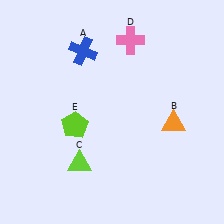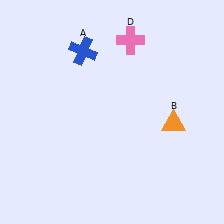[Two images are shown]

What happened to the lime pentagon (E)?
The lime pentagon (E) was removed in Image 2. It was in the bottom-left area of Image 1.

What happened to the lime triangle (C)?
The lime triangle (C) was removed in Image 2. It was in the bottom-left area of Image 1.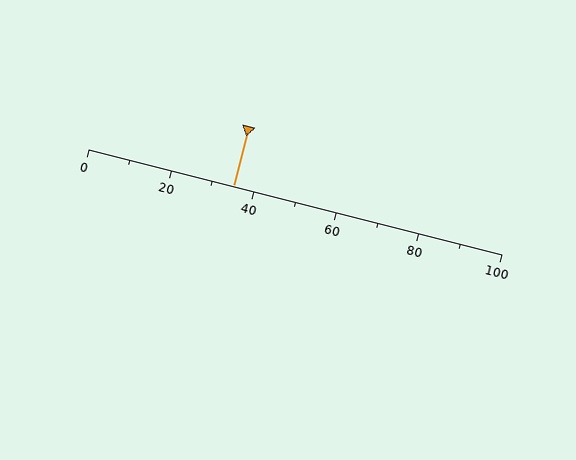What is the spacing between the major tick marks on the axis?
The major ticks are spaced 20 apart.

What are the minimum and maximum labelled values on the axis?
The axis runs from 0 to 100.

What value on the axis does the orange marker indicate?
The marker indicates approximately 35.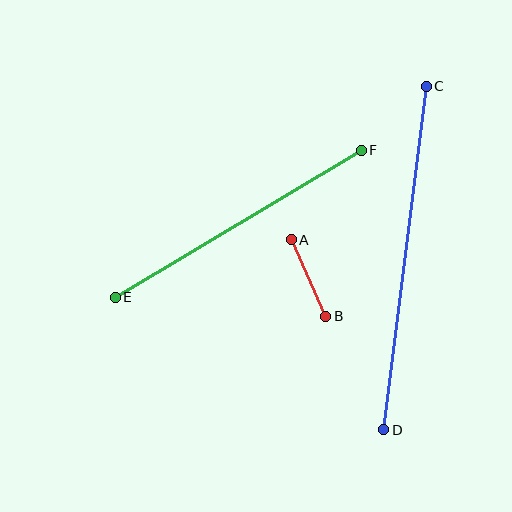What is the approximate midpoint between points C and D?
The midpoint is at approximately (405, 258) pixels.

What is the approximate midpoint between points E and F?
The midpoint is at approximately (238, 224) pixels.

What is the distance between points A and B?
The distance is approximately 84 pixels.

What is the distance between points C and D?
The distance is approximately 346 pixels.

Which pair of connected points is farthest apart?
Points C and D are farthest apart.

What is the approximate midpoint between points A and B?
The midpoint is at approximately (308, 278) pixels.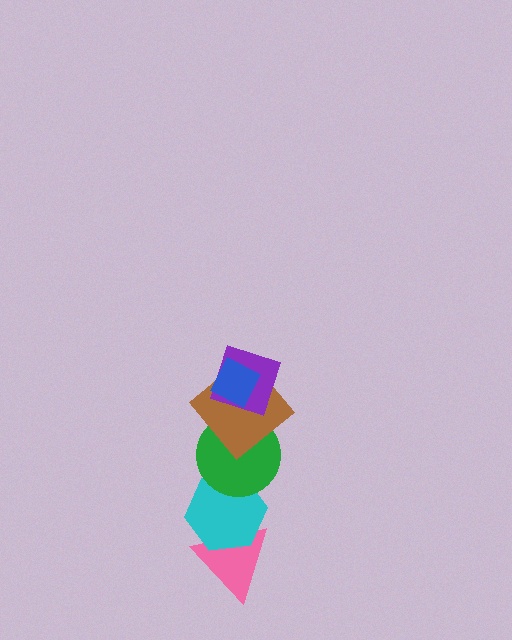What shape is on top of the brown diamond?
The purple diamond is on top of the brown diamond.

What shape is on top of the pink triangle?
The cyan hexagon is on top of the pink triangle.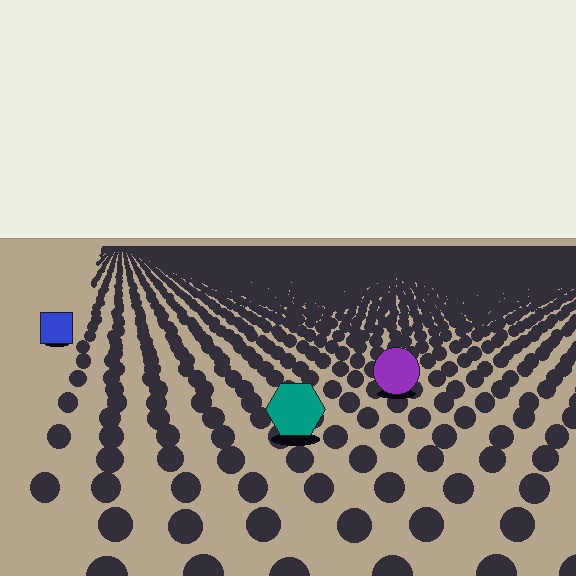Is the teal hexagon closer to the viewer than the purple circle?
Yes. The teal hexagon is closer — you can tell from the texture gradient: the ground texture is coarser near it.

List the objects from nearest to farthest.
From nearest to farthest: the teal hexagon, the purple circle, the blue square.